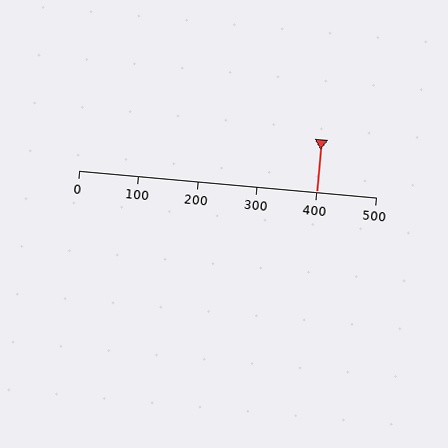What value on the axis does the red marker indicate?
The marker indicates approximately 400.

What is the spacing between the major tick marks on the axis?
The major ticks are spaced 100 apart.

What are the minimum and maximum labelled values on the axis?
The axis runs from 0 to 500.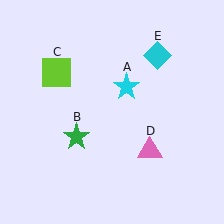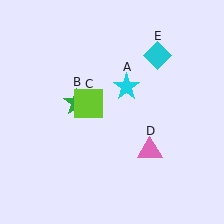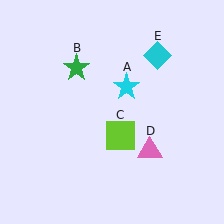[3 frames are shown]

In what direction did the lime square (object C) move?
The lime square (object C) moved down and to the right.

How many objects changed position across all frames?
2 objects changed position: green star (object B), lime square (object C).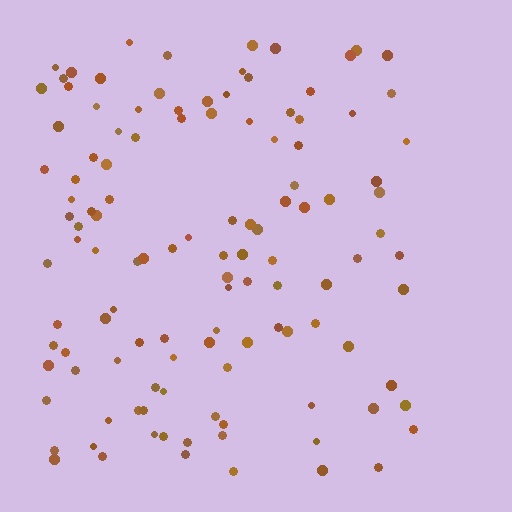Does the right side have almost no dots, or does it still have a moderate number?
Still a moderate number, just noticeably fewer than the left.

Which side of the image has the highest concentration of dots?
The left.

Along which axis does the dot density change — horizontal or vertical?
Horizontal.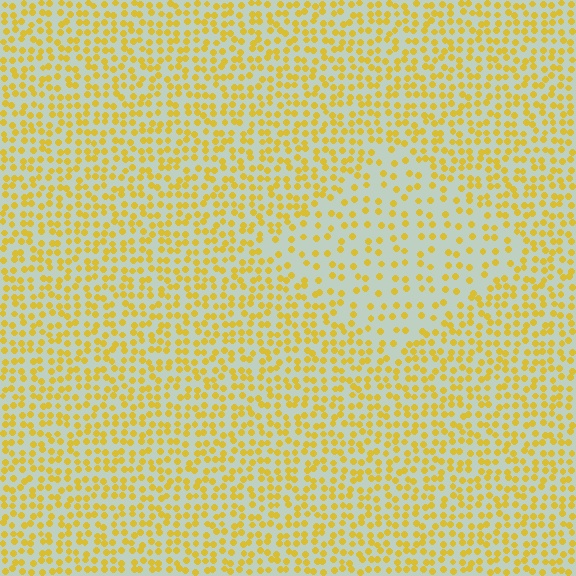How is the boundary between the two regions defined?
The boundary is defined by a change in element density (approximately 2.0x ratio). All elements are the same color, size, and shape.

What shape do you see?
I see a diamond.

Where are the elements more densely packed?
The elements are more densely packed outside the diamond boundary.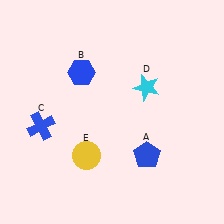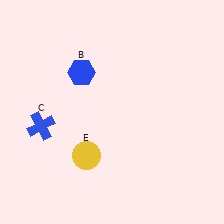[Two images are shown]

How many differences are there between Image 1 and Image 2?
There are 2 differences between the two images.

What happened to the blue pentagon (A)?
The blue pentagon (A) was removed in Image 2. It was in the bottom-right area of Image 1.